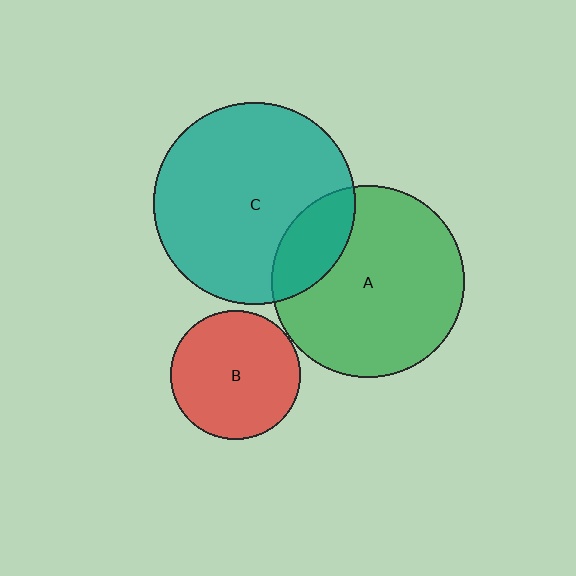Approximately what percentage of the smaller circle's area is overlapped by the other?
Approximately 20%.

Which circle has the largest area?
Circle C (teal).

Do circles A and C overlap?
Yes.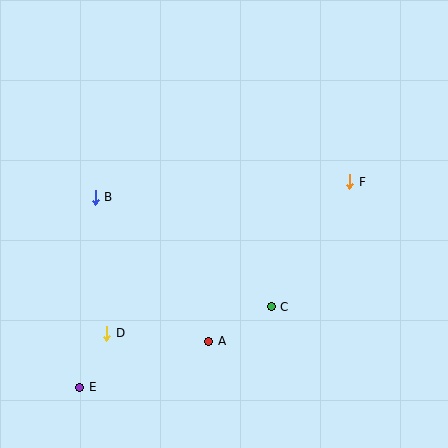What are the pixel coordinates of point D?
Point D is at (107, 333).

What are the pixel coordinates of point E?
Point E is at (80, 387).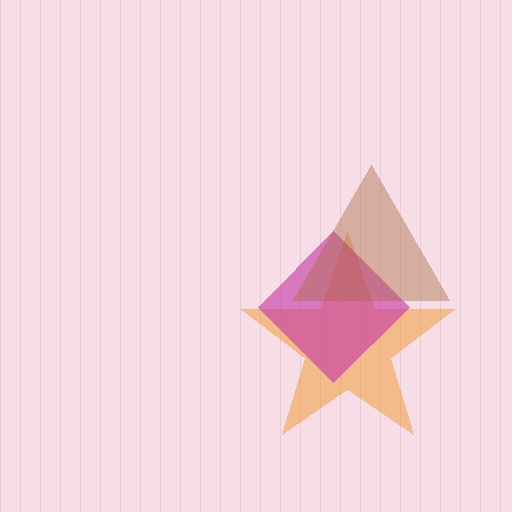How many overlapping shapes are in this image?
There are 3 overlapping shapes in the image.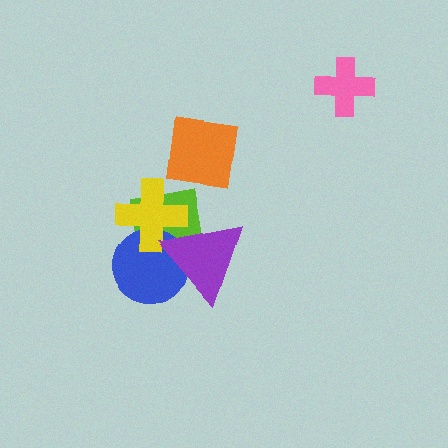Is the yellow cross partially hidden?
Yes, it is partially covered by another shape.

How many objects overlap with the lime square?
3 objects overlap with the lime square.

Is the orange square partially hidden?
No, no other shape covers it.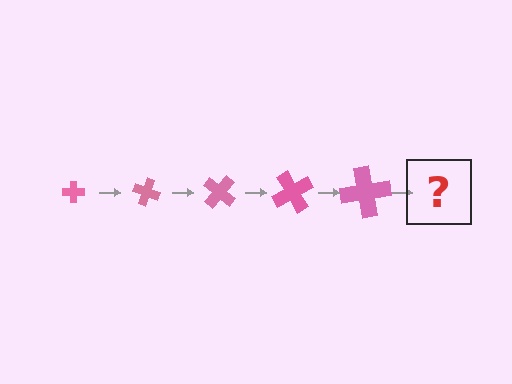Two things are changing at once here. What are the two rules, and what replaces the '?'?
The two rules are that the cross grows larger each step and it rotates 20 degrees each step. The '?' should be a cross, larger than the previous one and rotated 100 degrees from the start.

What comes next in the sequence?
The next element should be a cross, larger than the previous one and rotated 100 degrees from the start.